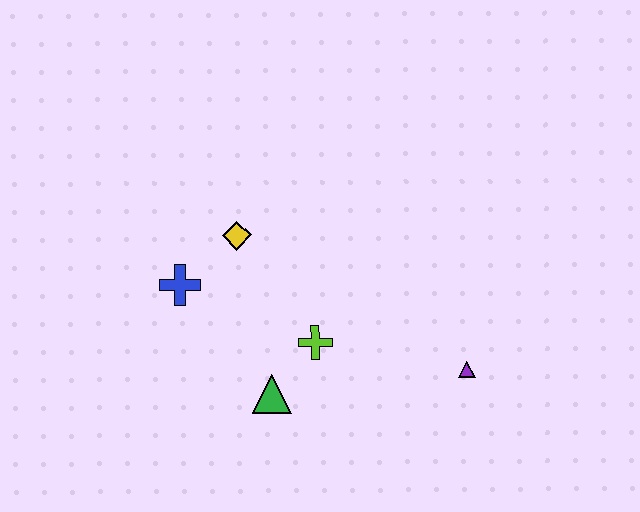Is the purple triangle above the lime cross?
No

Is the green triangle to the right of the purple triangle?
No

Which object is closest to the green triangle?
The lime cross is closest to the green triangle.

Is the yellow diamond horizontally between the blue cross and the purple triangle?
Yes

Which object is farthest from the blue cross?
The purple triangle is farthest from the blue cross.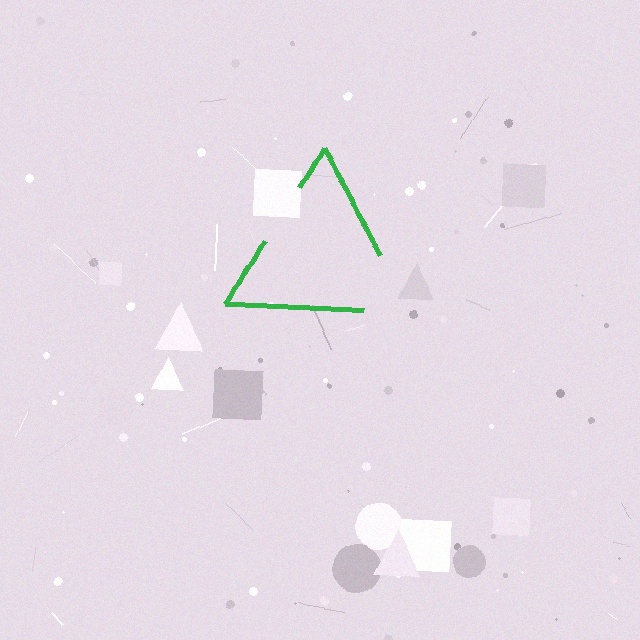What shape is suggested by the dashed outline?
The dashed outline suggests a triangle.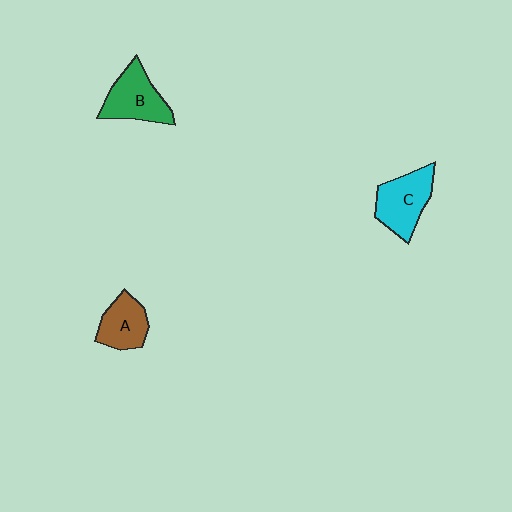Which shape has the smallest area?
Shape A (brown).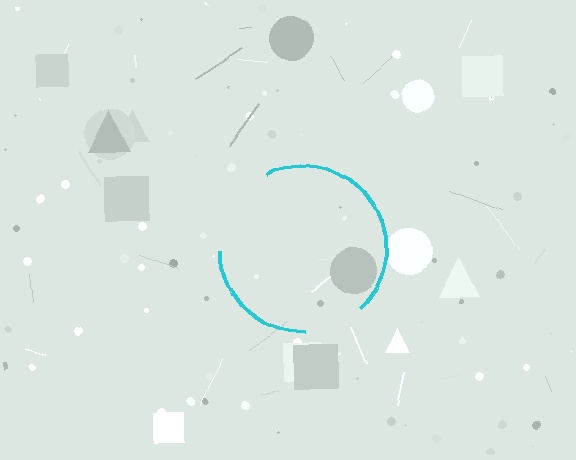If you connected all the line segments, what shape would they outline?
They would outline a circle.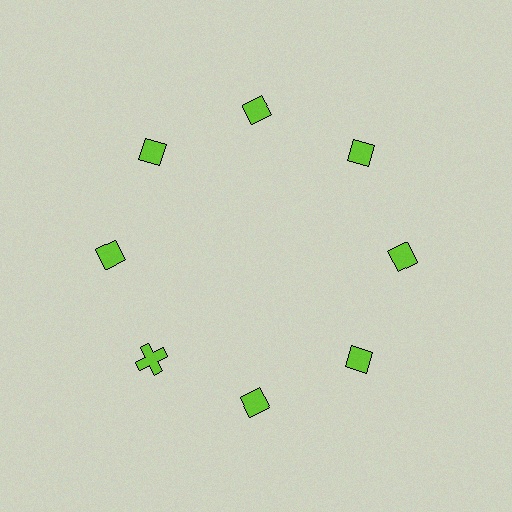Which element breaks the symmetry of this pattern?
The lime cross at roughly the 8 o'clock position breaks the symmetry. All other shapes are lime diamonds.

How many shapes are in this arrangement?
There are 8 shapes arranged in a ring pattern.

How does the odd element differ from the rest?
It has a different shape: cross instead of diamond.